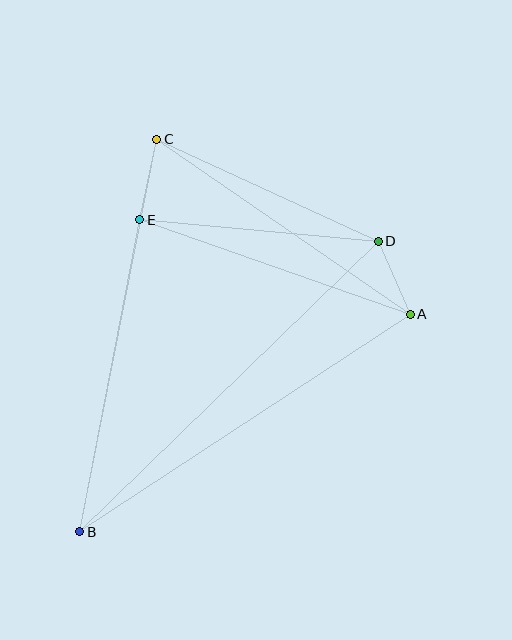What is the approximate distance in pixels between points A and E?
The distance between A and E is approximately 286 pixels.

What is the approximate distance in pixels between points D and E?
The distance between D and E is approximately 239 pixels.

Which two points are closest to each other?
Points A and D are closest to each other.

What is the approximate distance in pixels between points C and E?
The distance between C and E is approximately 82 pixels.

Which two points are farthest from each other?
Points B and D are farthest from each other.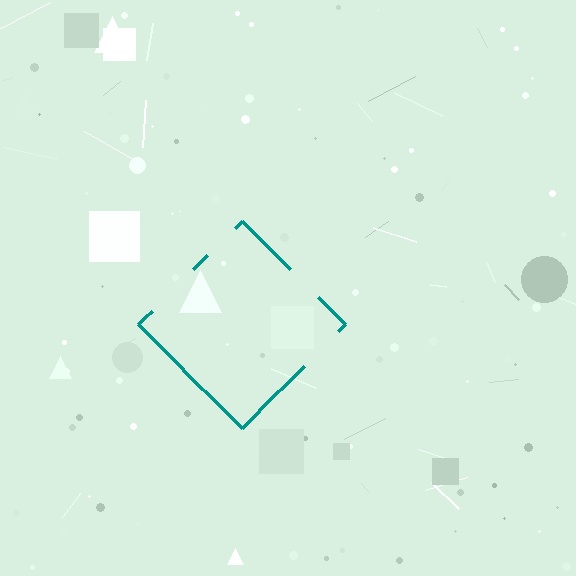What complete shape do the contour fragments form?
The contour fragments form a diamond.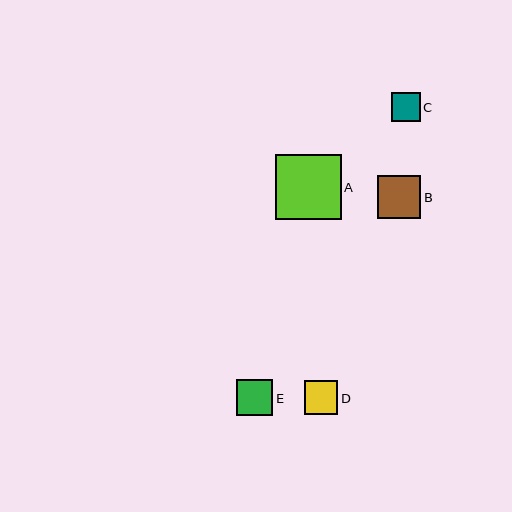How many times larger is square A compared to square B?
Square A is approximately 1.5 times the size of square B.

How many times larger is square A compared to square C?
Square A is approximately 2.2 times the size of square C.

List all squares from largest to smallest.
From largest to smallest: A, B, E, D, C.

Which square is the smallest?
Square C is the smallest with a size of approximately 29 pixels.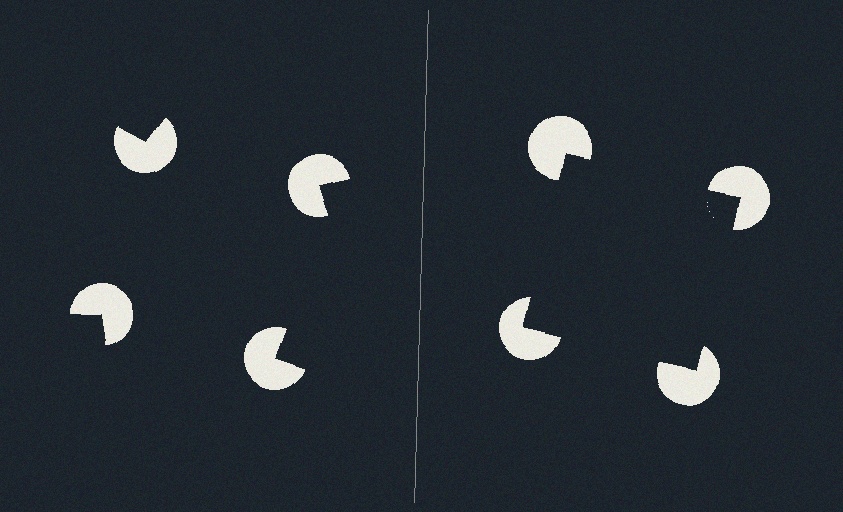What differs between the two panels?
The pac-man discs are positioned identically on both sides; only the wedge orientations differ. On the right they align to a square; on the left they are misaligned.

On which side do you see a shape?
An illusory square appears on the right side. On the left side the wedge cuts are rotated, so no coherent shape forms.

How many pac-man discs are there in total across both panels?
8 — 4 on each side.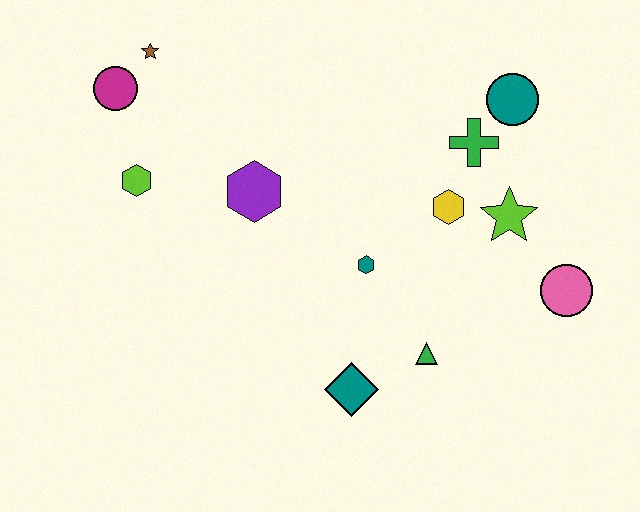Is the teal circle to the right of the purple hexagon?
Yes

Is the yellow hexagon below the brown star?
Yes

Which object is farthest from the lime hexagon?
The pink circle is farthest from the lime hexagon.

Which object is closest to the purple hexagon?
The lime hexagon is closest to the purple hexagon.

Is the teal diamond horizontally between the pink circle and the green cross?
No